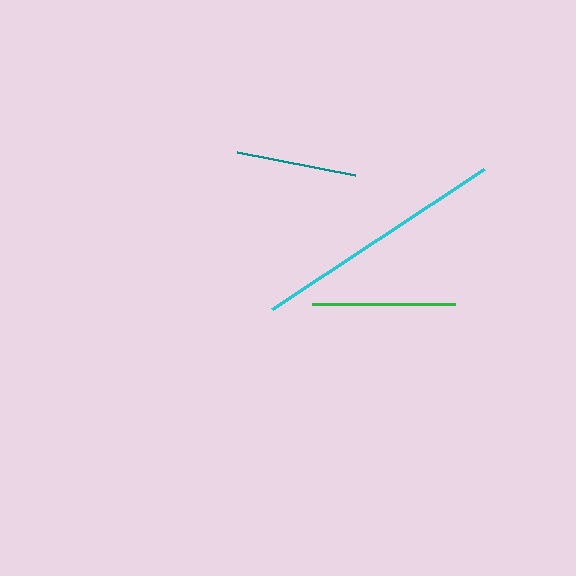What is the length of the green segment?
The green segment is approximately 143 pixels long.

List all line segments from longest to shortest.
From longest to shortest: cyan, green, teal.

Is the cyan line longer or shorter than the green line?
The cyan line is longer than the green line.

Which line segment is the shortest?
The teal line is the shortest at approximately 120 pixels.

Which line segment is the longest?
The cyan line is the longest at approximately 254 pixels.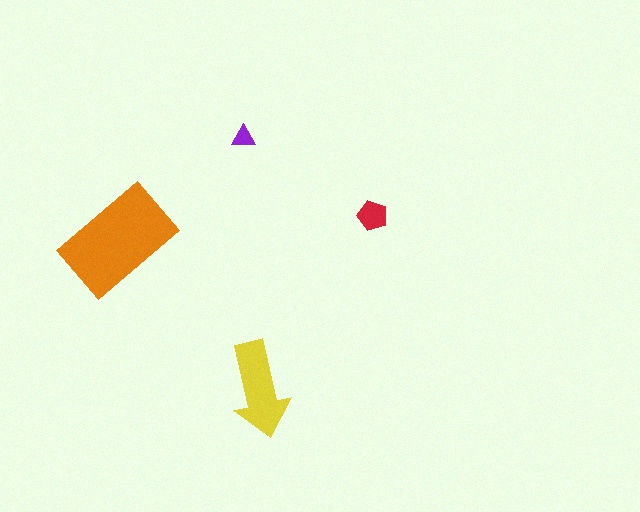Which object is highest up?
The purple triangle is topmost.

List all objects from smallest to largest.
The purple triangle, the red pentagon, the yellow arrow, the orange rectangle.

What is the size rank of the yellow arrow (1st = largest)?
2nd.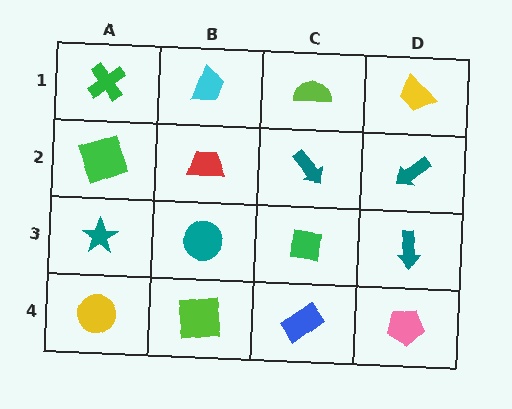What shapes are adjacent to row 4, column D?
A teal arrow (row 3, column D), a blue rectangle (row 4, column C).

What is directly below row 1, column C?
A teal arrow.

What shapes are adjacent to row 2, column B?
A cyan trapezoid (row 1, column B), a teal circle (row 3, column B), a green square (row 2, column A), a teal arrow (row 2, column C).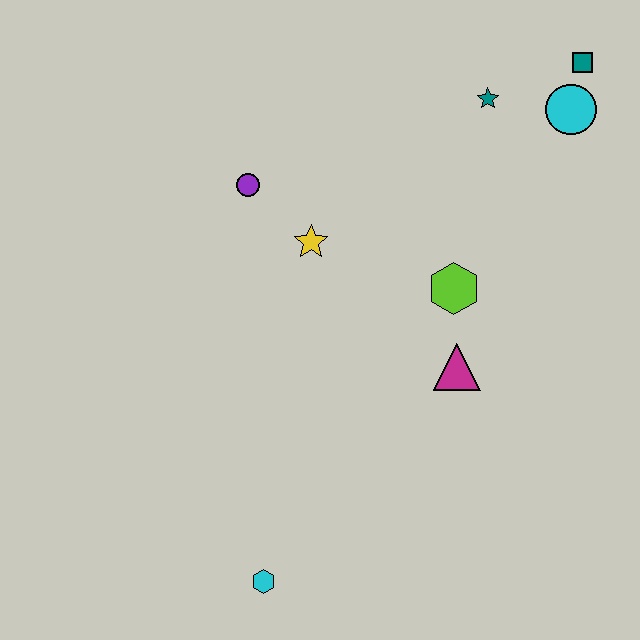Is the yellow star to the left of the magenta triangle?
Yes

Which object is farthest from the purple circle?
The cyan hexagon is farthest from the purple circle.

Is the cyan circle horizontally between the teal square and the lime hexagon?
Yes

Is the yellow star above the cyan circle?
No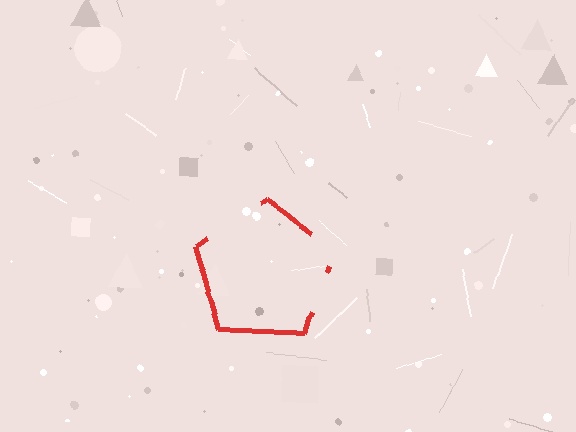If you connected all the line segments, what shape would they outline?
They would outline a pentagon.